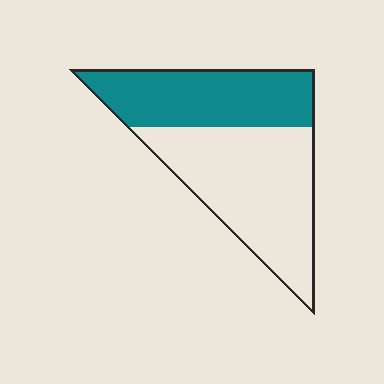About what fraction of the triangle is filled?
About two fifths (2/5).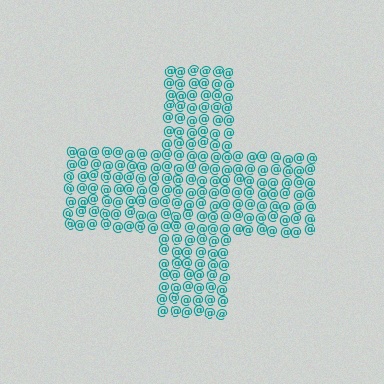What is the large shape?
The large shape is a cross.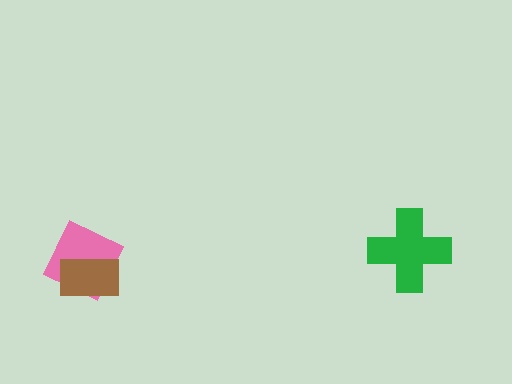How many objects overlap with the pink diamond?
1 object overlaps with the pink diamond.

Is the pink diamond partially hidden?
Yes, it is partially covered by another shape.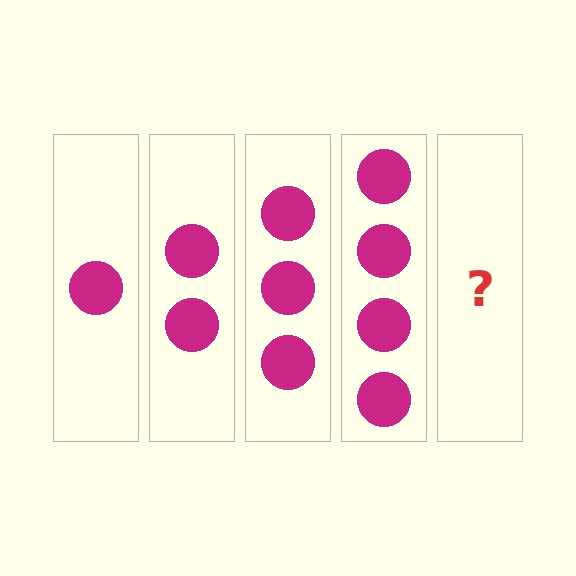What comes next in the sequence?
The next element should be 5 circles.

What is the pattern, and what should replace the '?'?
The pattern is that each step adds one more circle. The '?' should be 5 circles.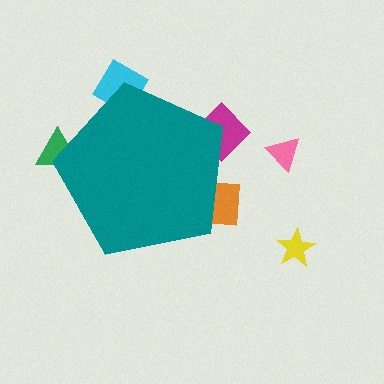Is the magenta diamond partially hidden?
Yes, the magenta diamond is partially hidden behind the teal pentagon.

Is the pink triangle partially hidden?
No, the pink triangle is fully visible.